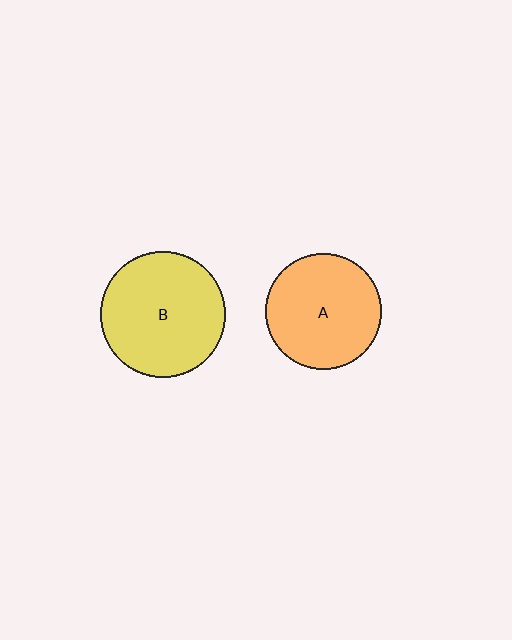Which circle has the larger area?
Circle B (yellow).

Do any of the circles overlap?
No, none of the circles overlap.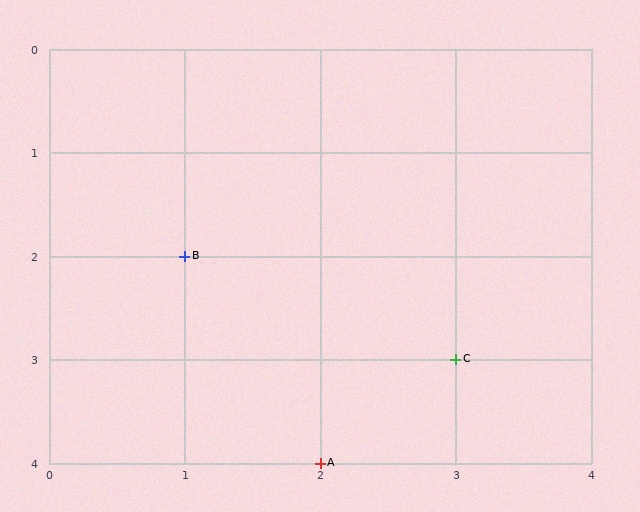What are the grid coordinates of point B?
Point B is at grid coordinates (1, 2).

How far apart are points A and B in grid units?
Points A and B are 1 column and 2 rows apart (about 2.2 grid units diagonally).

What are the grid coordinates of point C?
Point C is at grid coordinates (3, 3).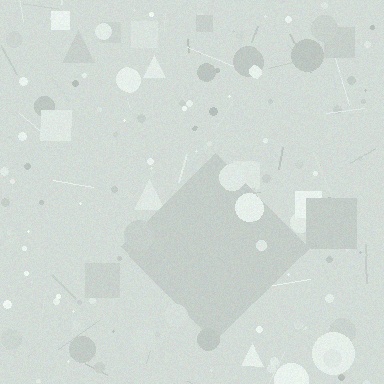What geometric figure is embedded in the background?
A diamond is embedded in the background.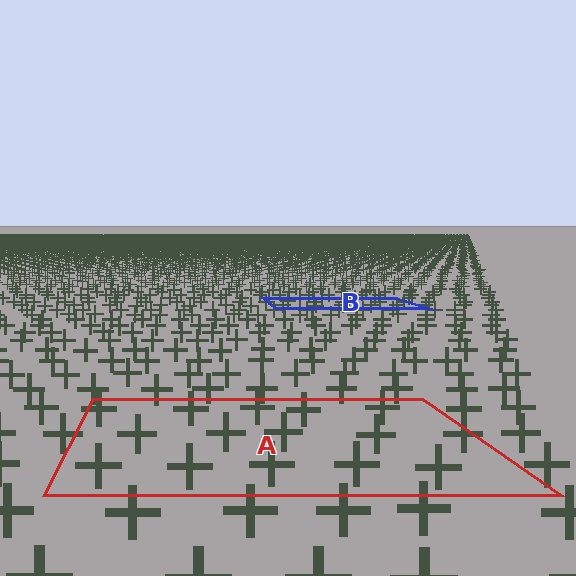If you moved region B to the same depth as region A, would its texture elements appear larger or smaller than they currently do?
They would appear larger. At a closer depth, the same texture elements are projected at a bigger on-screen size.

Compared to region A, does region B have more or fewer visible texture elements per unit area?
Region B has more texture elements per unit area — they are packed more densely because it is farther away.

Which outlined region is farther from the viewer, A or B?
Region B is farther from the viewer — the texture elements inside it appear smaller and more densely packed.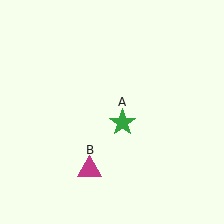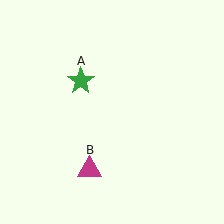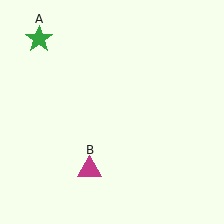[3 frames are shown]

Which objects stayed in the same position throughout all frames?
Magenta triangle (object B) remained stationary.